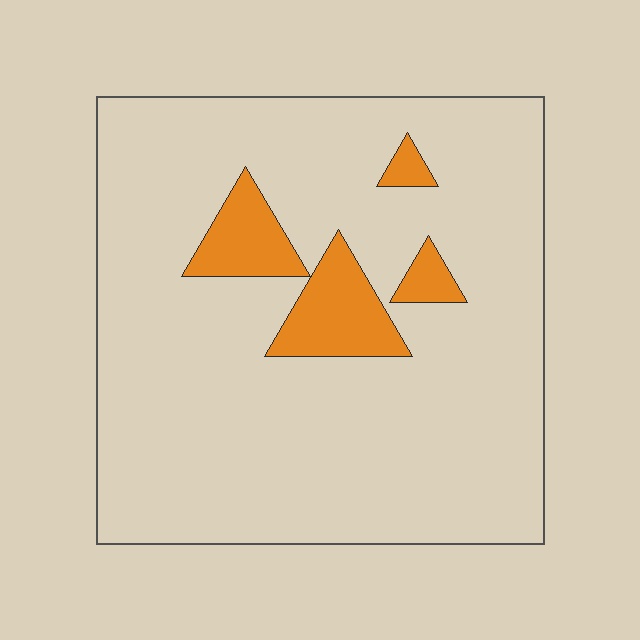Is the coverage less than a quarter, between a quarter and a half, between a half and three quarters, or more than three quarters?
Less than a quarter.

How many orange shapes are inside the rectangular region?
4.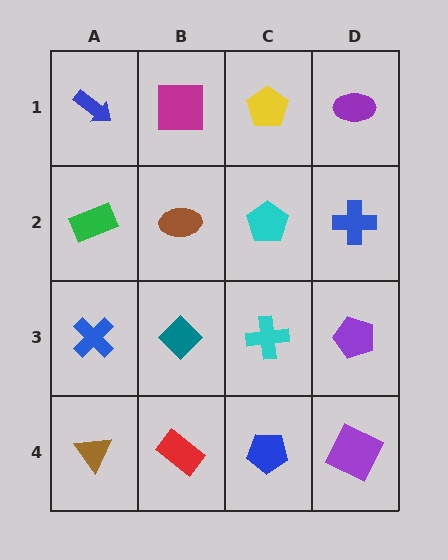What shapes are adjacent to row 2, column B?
A magenta square (row 1, column B), a teal diamond (row 3, column B), a green rectangle (row 2, column A), a cyan pentagon (row 2, column C).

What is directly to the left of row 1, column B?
A blue arrow.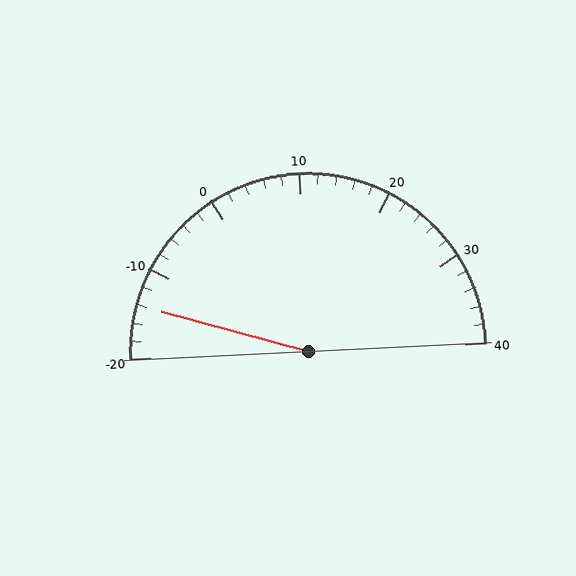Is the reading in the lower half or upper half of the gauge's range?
The reading is in the lower half of the range (-20 to 40).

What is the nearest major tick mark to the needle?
The nearest major tick mark is -10.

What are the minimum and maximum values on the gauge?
The gauge ranges from -20 to 40.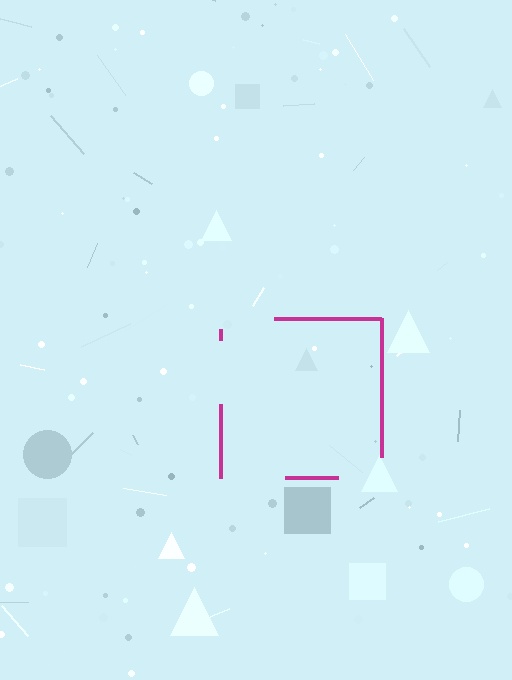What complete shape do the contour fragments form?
The contour fragments form a square.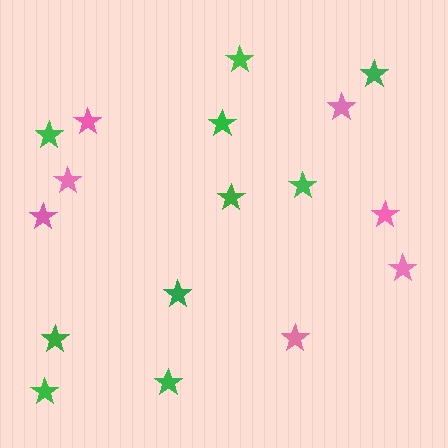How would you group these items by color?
There are 2 groups: one group of green stars (10) and one group of pink stars (7).